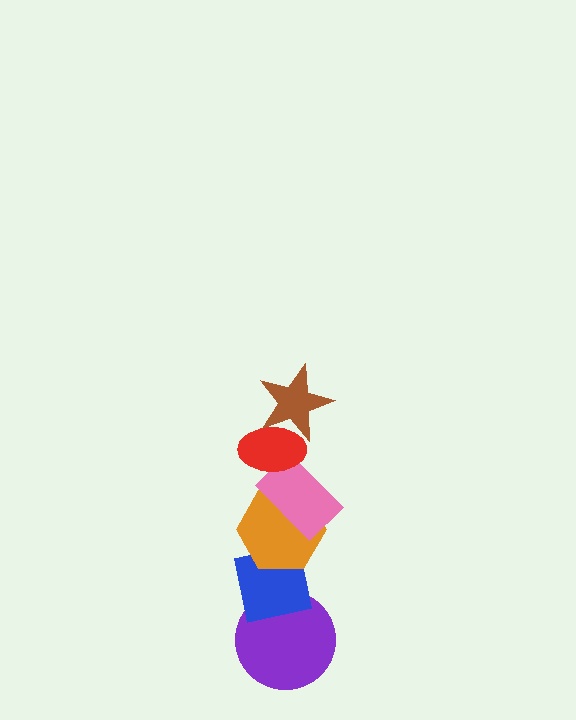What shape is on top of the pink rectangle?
The red ellipse is on top of the pink rectangle.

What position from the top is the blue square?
The blue square is 5th from the top.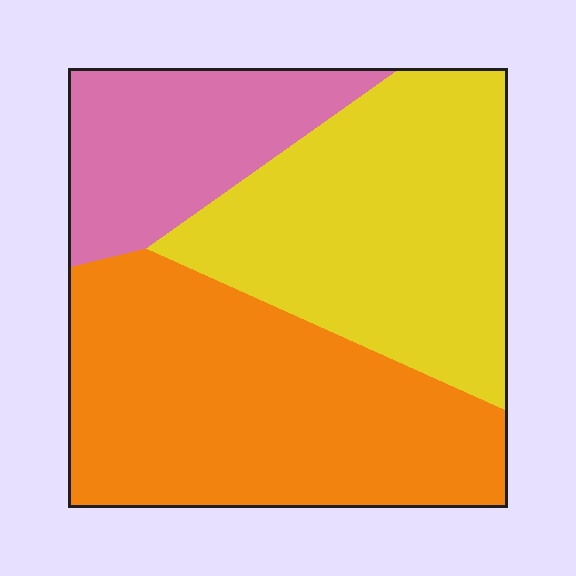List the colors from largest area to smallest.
From largest to smallest: orange, yellow, pink.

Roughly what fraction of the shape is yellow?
Yellow covers about 35% of the shape.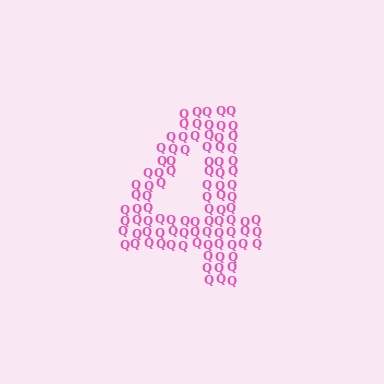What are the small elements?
The small elements are letter Q's.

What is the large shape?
The large shape is the digit 4.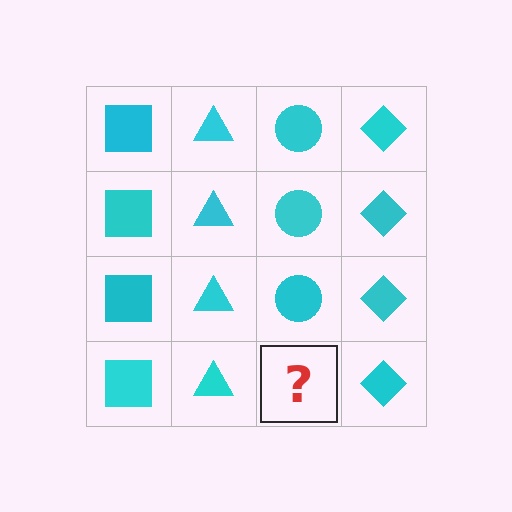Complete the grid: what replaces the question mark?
The question mark should be replaced with a cyan circle.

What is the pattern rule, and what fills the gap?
The rule is that each column has a consistent shape. The gap should be filled with a cyan circle.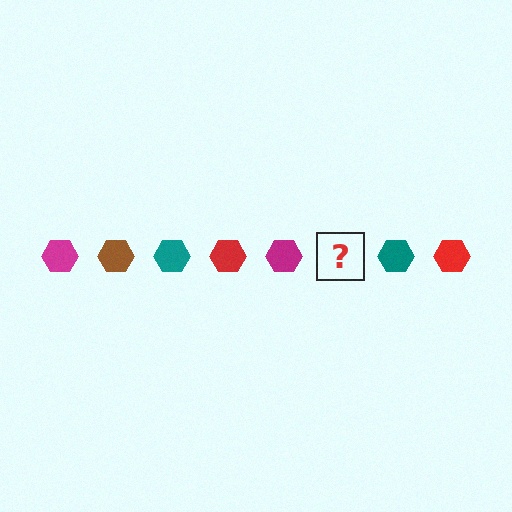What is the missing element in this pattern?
The missing element is a brown hexagon.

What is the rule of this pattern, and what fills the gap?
The rule is that the pattern cycles through magenta, brown, teal, red hexagons. The gap should be filled with a brown hexagon.